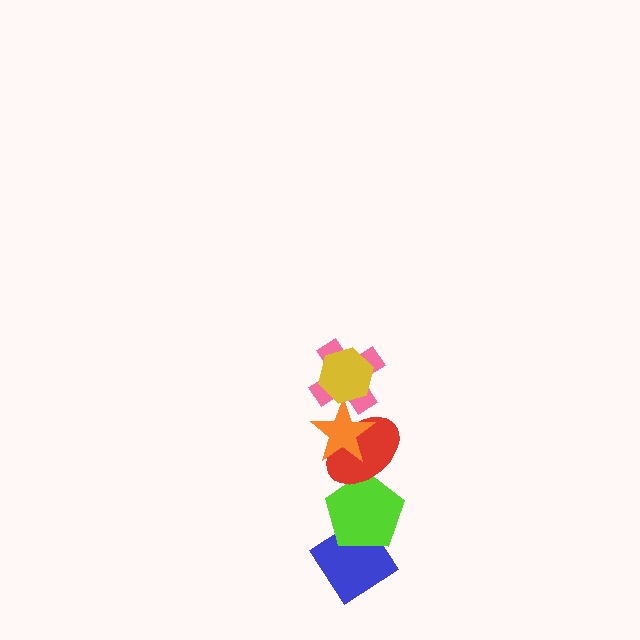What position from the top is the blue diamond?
The blue diamond is 6th from the top.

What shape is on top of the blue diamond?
The lime pentagon is on top of the blue diamond.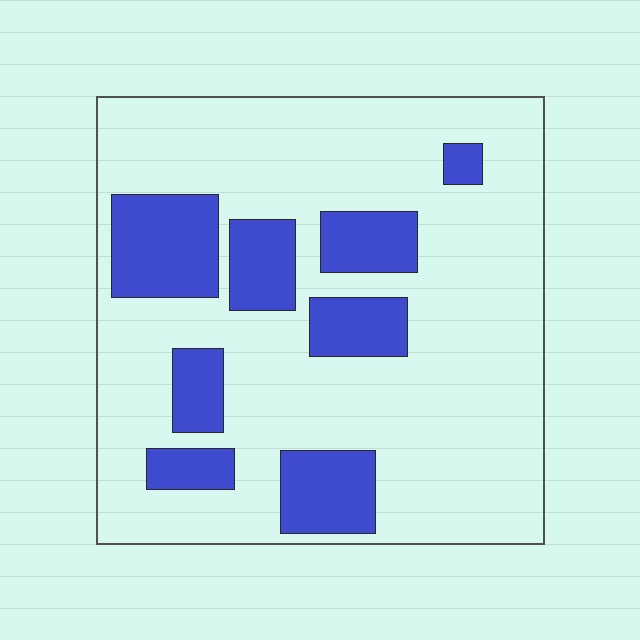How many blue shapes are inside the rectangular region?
8.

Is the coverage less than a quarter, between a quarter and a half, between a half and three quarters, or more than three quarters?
Less than a quarter.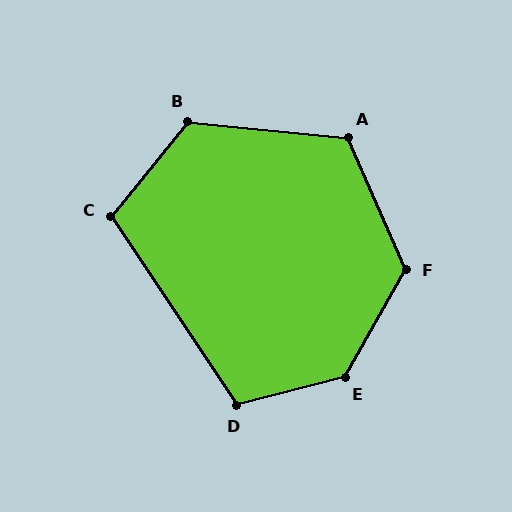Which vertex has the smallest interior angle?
C, at approximately 107 degrees.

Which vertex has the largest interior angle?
E, at approximately 134 degrees.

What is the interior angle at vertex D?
Approximately 109 degrees (obtuse).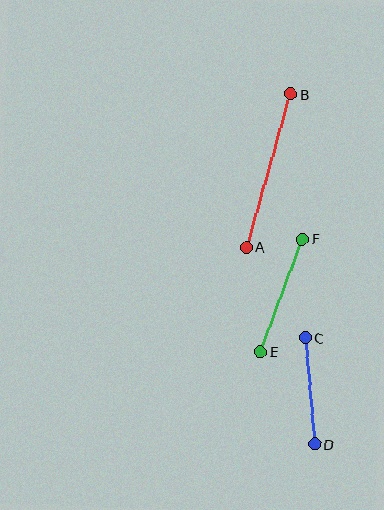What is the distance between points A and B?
The distance is approximately 159 pixels.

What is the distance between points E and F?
The distance is approximately 120 pixels.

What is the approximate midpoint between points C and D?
The midpoint is at approximately (310, 391) pixels.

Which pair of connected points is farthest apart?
Points A and B are farthest apart.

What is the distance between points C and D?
The distance is approximately 107 pixels.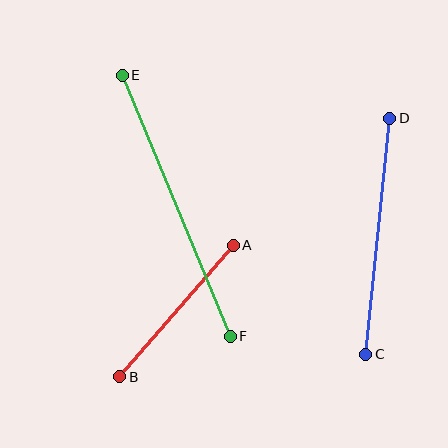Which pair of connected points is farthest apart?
Points E and F are farthest apart.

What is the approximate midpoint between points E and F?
The midpoint is at approximately (176, 206) pixels.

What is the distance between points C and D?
The distance is approximately 237 pixels.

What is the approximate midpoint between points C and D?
The midpoint is at approximately (378, 236) pixels.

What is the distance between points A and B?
The distance is approximately 174 pixels.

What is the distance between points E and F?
The distance is approximately 283 pixels.